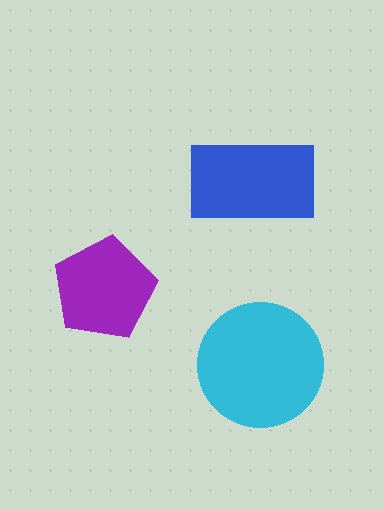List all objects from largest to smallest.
The cyan circle, the blue rectangle, the purple pentagon.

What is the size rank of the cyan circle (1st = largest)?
1st.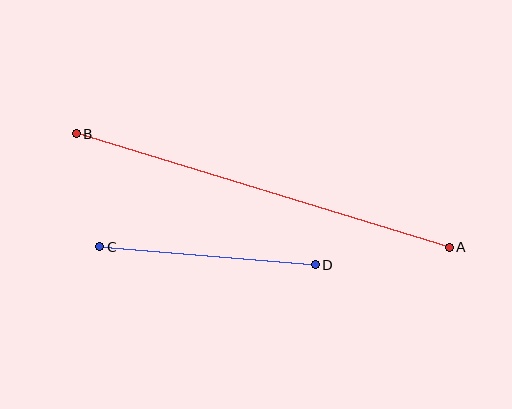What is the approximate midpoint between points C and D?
The midpoint is at approximately (208, 256) pixels.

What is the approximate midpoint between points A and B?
The midpoint is at approximately (263, 191) pixels.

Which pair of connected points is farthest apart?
Points A and B are farthest apart.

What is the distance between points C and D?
The distance is approximately 216 pixels.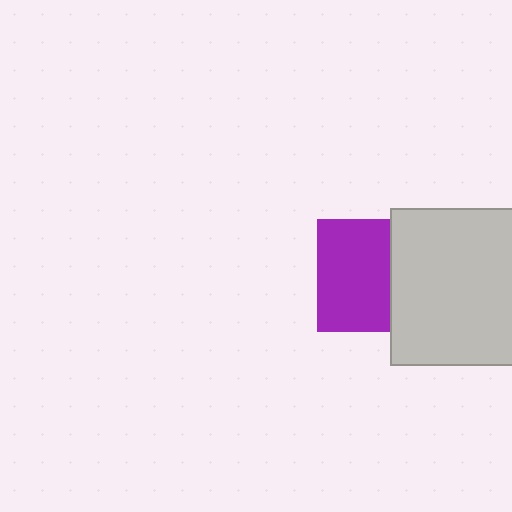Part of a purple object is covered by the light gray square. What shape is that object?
It is a square.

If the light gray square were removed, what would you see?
You would see the complete purple square.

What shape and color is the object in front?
The object in front is a light gray square.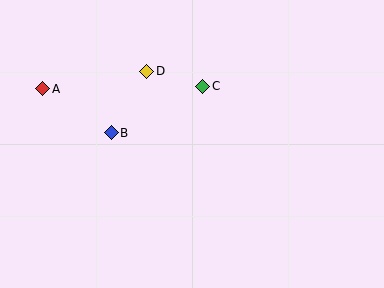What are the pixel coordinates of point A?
Point A is at (43, 89).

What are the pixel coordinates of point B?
Point B is at (111, 133).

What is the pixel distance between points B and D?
The distance between B and D is 71 pixels.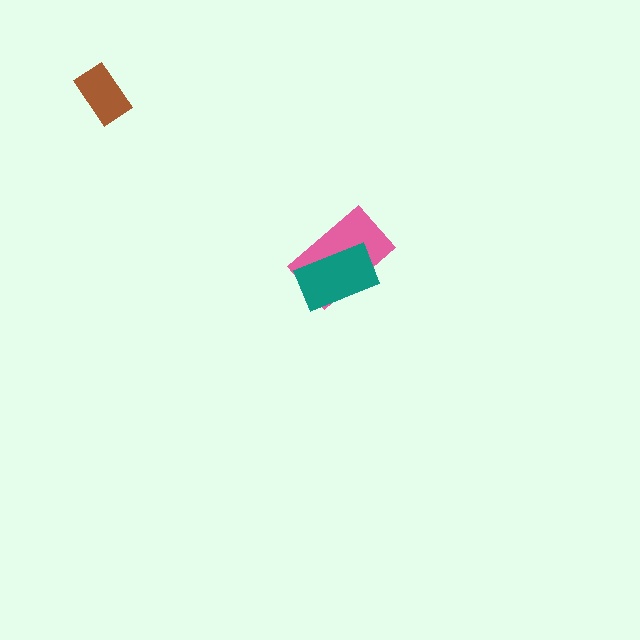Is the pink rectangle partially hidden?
Yes, it is partially covered by another shape.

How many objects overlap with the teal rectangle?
1 object overlaps with the teal rectangle.